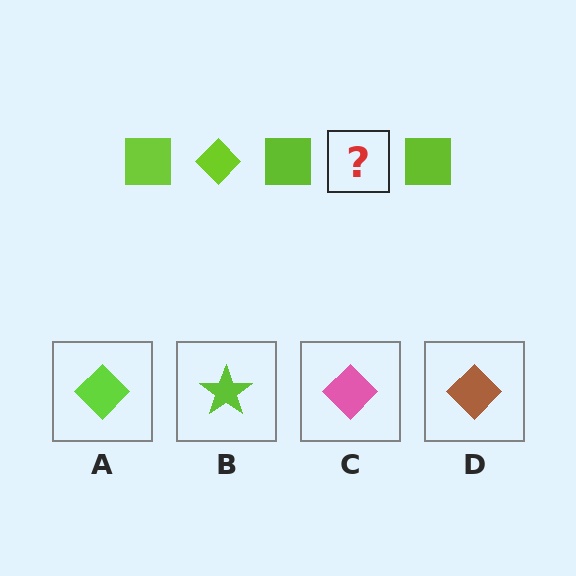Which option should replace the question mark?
Option A.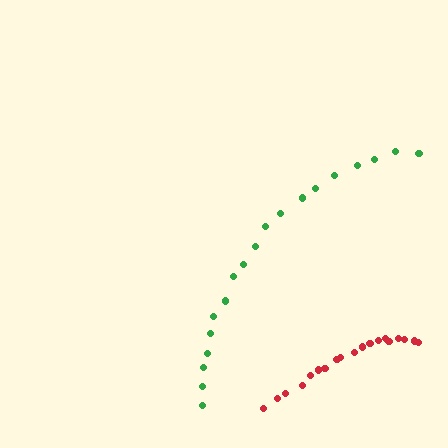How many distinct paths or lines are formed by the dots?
There are 2 distinct paths.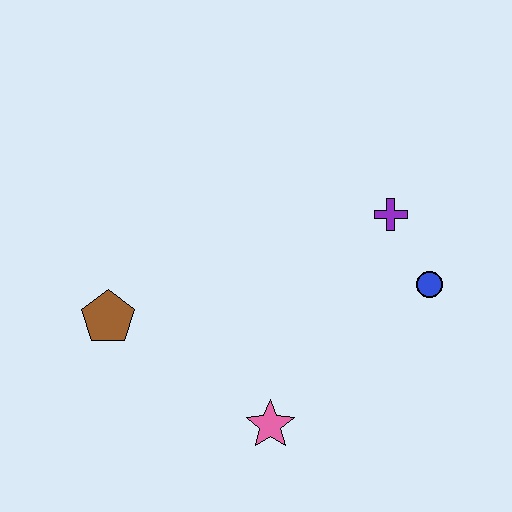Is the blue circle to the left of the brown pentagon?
No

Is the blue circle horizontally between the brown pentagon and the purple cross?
No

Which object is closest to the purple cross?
The blue circle is closest to the purple cross.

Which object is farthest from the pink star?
The purple cross is farthest from the pink star.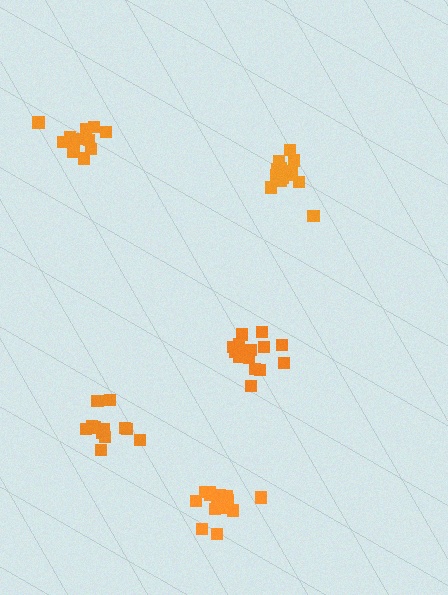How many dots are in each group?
Group 1: 16 dots, Group 2: 15 dots, Group 3: 12 dots, Group 4: 15 dots, Group 5: 13 dots (71 total).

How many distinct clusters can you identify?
There are 5 distinct clusters.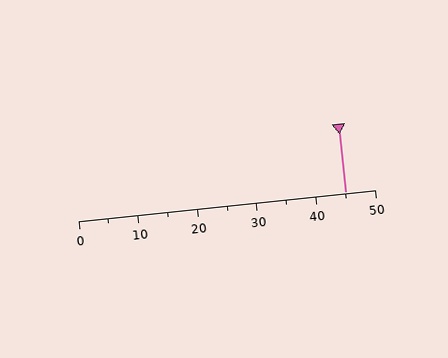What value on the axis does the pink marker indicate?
The marker indicates approximately 45.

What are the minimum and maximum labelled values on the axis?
The axis runs from 0 to 50.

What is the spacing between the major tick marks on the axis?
The major ticks are spaced 10 apart.